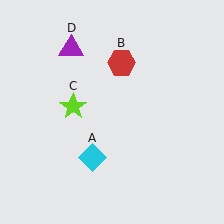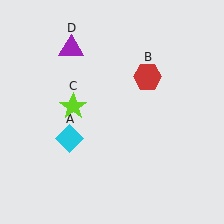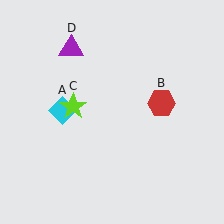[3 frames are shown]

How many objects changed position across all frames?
2 objects changed position: cyan diamond (object A), red hexagon (object B).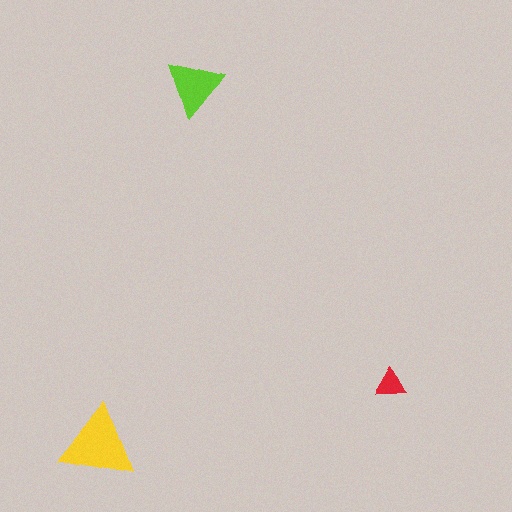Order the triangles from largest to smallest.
the yellow one, the lime one, the red one.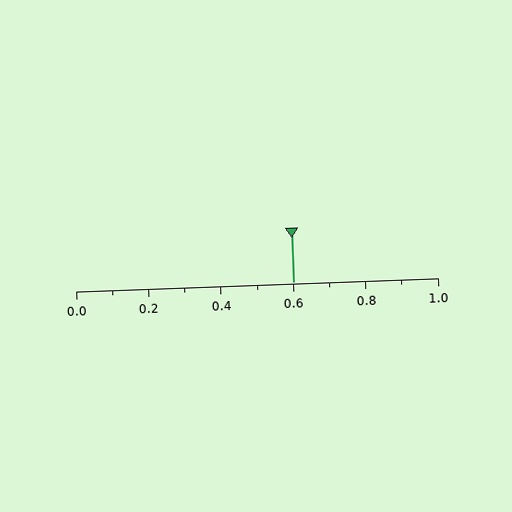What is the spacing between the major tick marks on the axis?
The major ticks are spaced 0.2 apart.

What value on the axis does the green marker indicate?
The marker indicates approximately 0.6.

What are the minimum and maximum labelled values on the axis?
The axis runs from 0.0 to 1.0.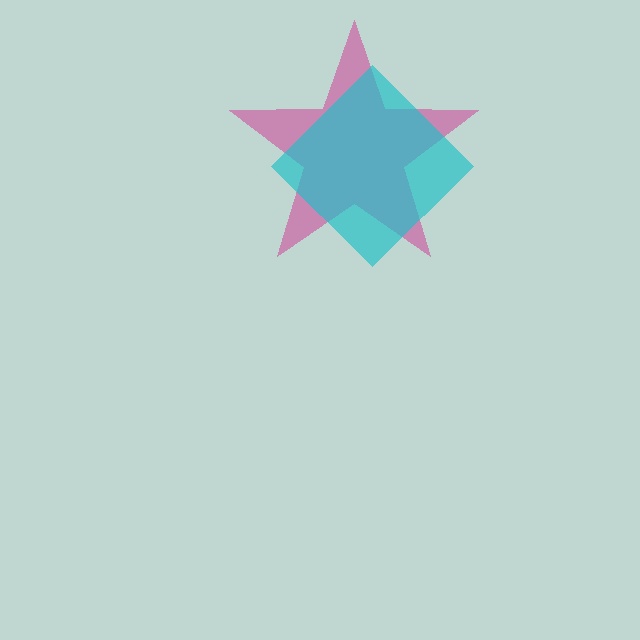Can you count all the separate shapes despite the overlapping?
Yes, there are 2 separate shapes.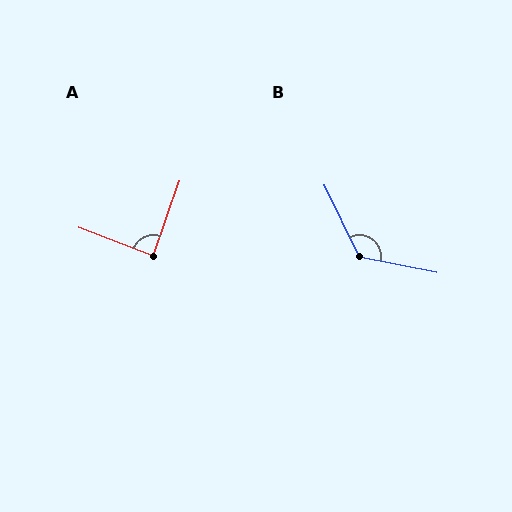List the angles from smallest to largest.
A (89°), B (127°).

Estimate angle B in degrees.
Approximately 127 degrees.